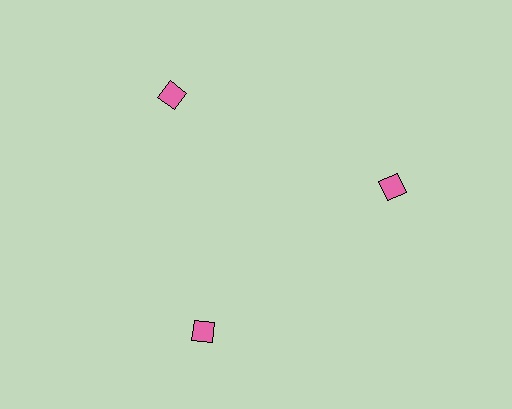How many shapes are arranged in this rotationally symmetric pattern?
There are 3 shapes, arranged in 3 groups of 1.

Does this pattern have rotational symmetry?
Yes, this pattern has 3-fold rotational symmetry. It looks the same after rotating 120 degrees around the center.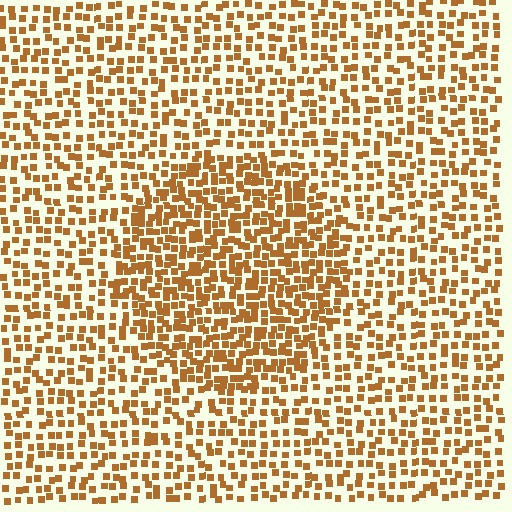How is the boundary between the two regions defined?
The boundary is defined by a change in element density (approximately 1.7x ratio). All elements are the same color, size, and shape.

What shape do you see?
I see a circle.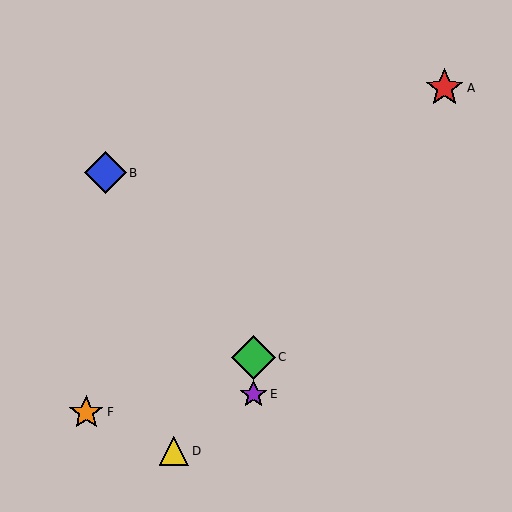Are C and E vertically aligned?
Yes, both are at x≈254.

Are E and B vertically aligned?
No, E is at x≈254 and B is at x≈106.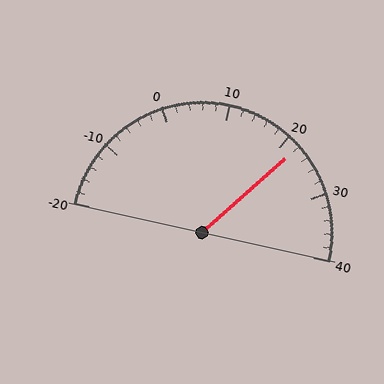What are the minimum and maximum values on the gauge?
The gauge ranges from -20 to 40.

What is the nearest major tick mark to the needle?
The nearest major tick mark is 20.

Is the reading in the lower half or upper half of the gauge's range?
The reading is in the upper half of the range (-20 to 40).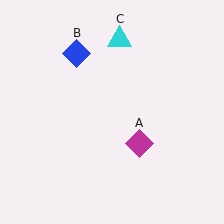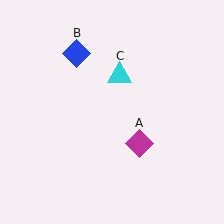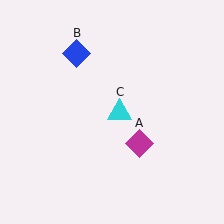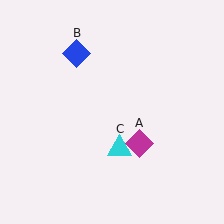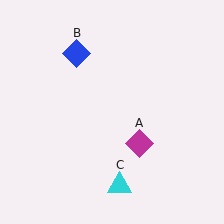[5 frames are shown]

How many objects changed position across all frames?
1 object changed position: cyan triangle (object C).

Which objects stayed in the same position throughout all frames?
Magenta diamond (object A) and blue diamond (object B) remained stationary.